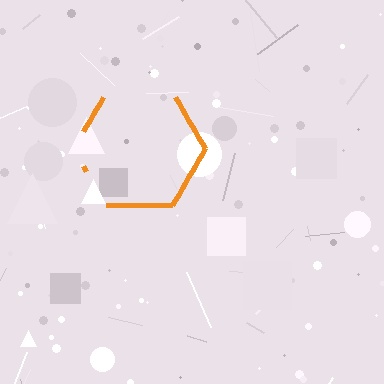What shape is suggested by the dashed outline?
The dashed outline suggests a hexagon.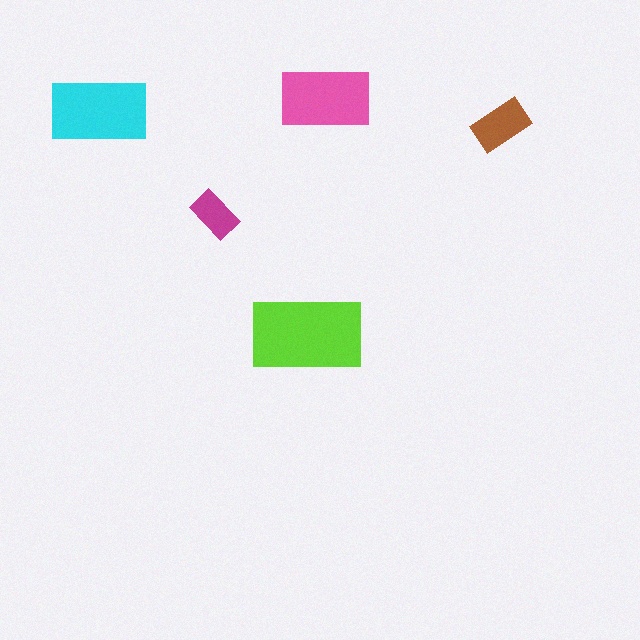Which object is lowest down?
The lime rectangle is bottommost.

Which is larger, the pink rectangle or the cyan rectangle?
The cyan one.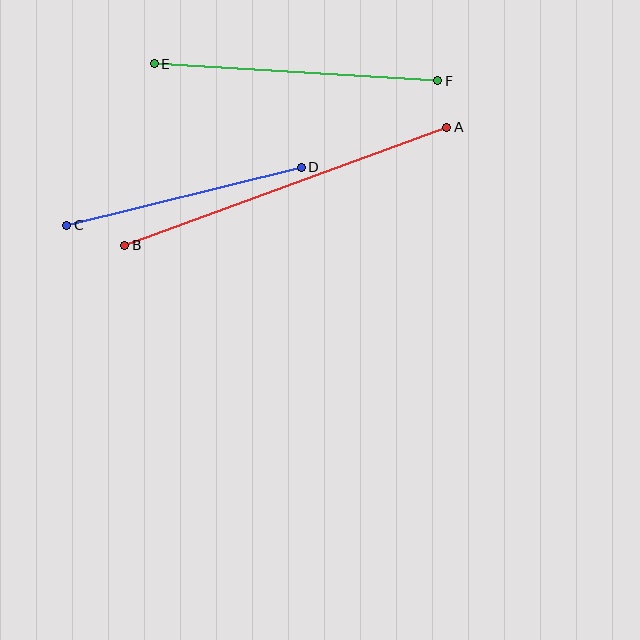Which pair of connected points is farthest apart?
Points A and B are farthest apart.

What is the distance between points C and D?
The distance is approximately 241 pixels.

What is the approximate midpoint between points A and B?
The midpoint is at approximately (286, 186) pixels.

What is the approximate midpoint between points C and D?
The midpoint is at approximately (184, 196) pixels.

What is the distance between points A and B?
The distance is approximately 343 pixels.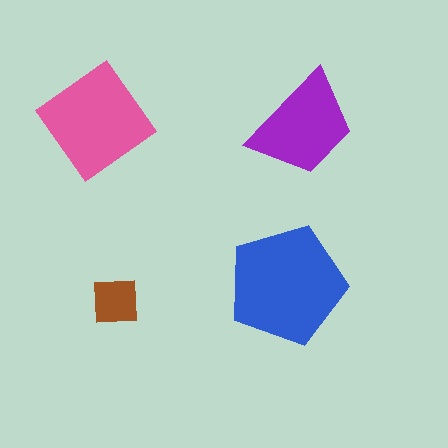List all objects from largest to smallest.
The blue pentagon, the pink diamond, the purple trapezoid, the brown square.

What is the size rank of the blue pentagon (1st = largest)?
1st.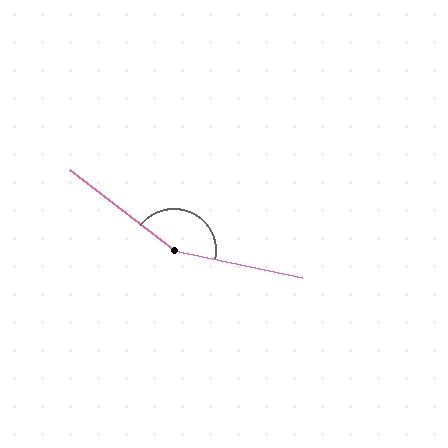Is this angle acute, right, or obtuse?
It is obtuse.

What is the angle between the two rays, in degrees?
Approximately 154 degrees.